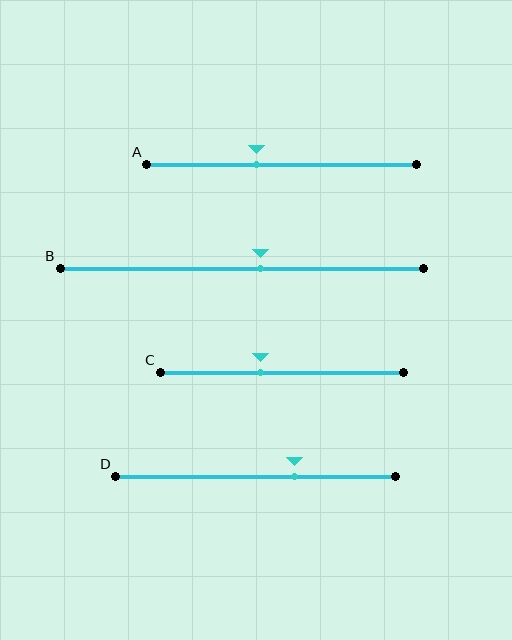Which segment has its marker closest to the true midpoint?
Segment B has its marker closest to the true midpoint.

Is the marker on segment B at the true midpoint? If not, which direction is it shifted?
No, the marker on segment B is shifted to the right by about 5% of the segment length.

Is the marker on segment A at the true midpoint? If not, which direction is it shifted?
No, the marker on segment A is shifted to the left by about 9% of the segment length.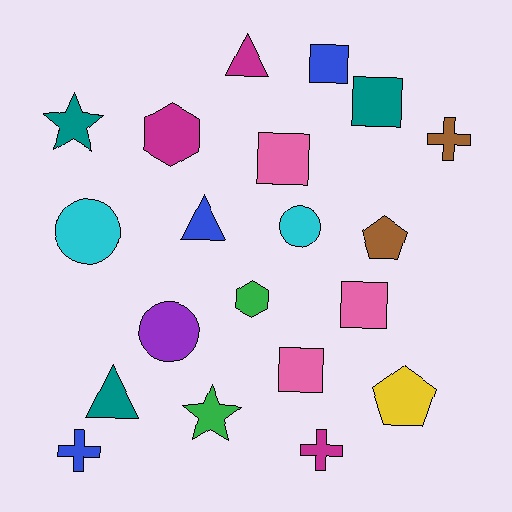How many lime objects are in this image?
There are no lime objects.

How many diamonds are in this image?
There are no diamonds.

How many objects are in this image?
There are 20 objects.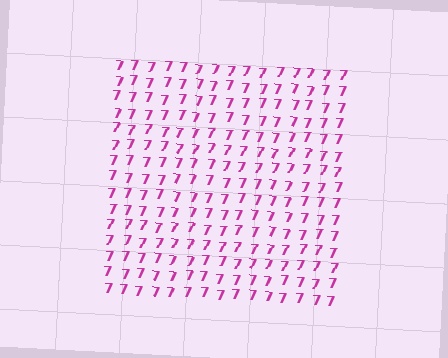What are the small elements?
The small elements are digit 7's.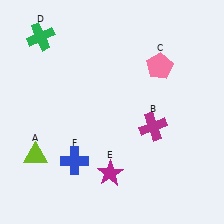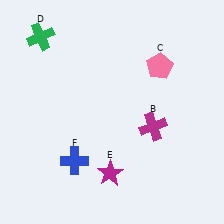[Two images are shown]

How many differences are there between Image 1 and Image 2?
There is 1 difference between the two images.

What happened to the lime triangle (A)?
The lime triangle (A) was removed in Image 2. It was in the bottom-left area of Image 1.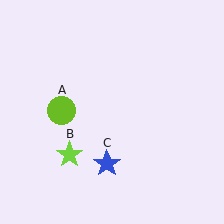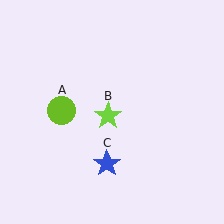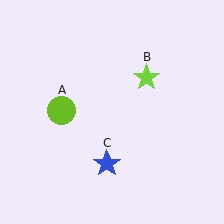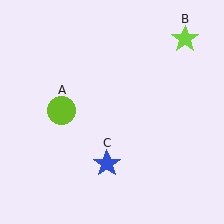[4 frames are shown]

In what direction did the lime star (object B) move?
The lime star (object B) moved up and to the right.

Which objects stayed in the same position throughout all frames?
Lime circle (object A) and blue star (object C) remained stationary.